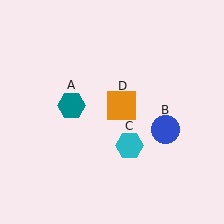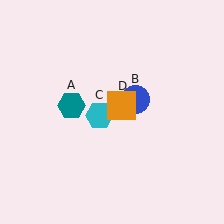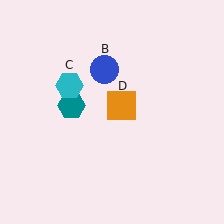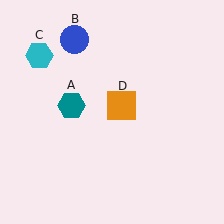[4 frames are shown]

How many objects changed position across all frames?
2 objects changed position: blue circle (object B), cyan hexagon (object C).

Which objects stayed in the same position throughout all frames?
Teal hexagon (object A) and orange square (object D) remained stationary.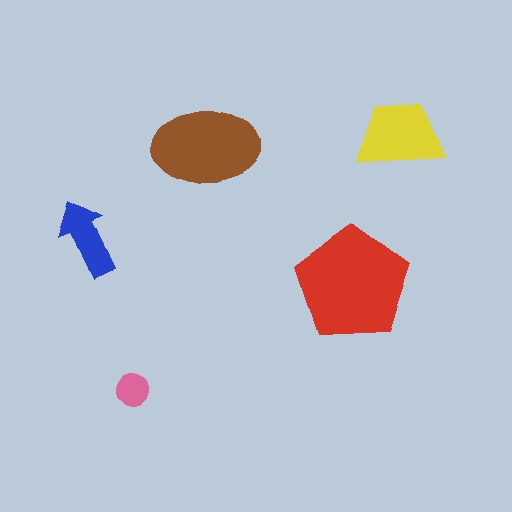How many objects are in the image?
There are 5 objects in the image.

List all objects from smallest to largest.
The pink circle, the blue arrow, the yellow trapezoid, the brown ellipse, the red pentagon.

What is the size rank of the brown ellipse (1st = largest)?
2nd.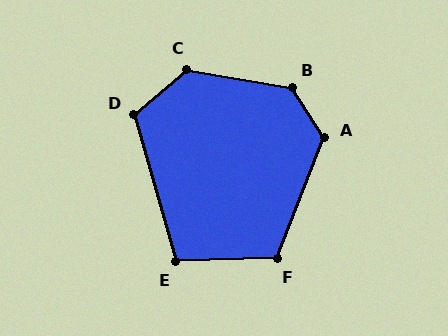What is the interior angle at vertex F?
Approximately 113 degrees (obtuse).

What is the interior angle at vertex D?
Approximately 114 degrees (obtuse).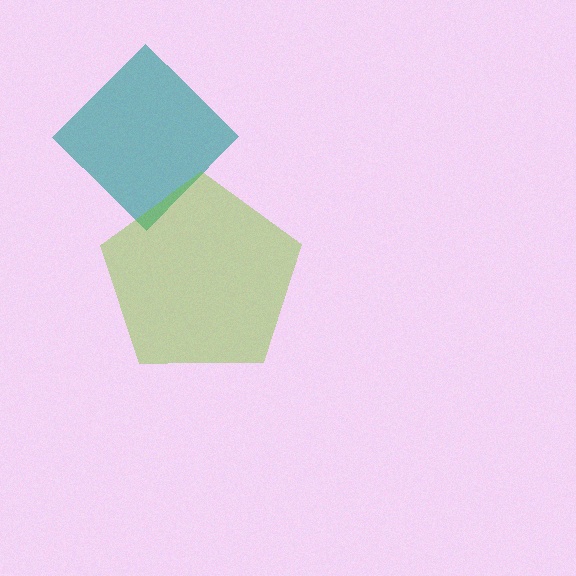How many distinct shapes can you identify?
There are 2 distinct shapes: a teal diamond, a lime pentagon.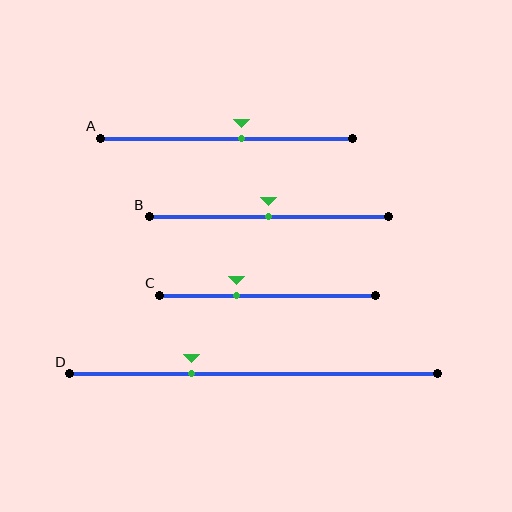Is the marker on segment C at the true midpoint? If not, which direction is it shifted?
No, the marker on segment C is shifted to the left by about 15% of the segment length.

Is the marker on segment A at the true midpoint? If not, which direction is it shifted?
No, the marker on segment A is shifted to the right by about 6% of the segment length.